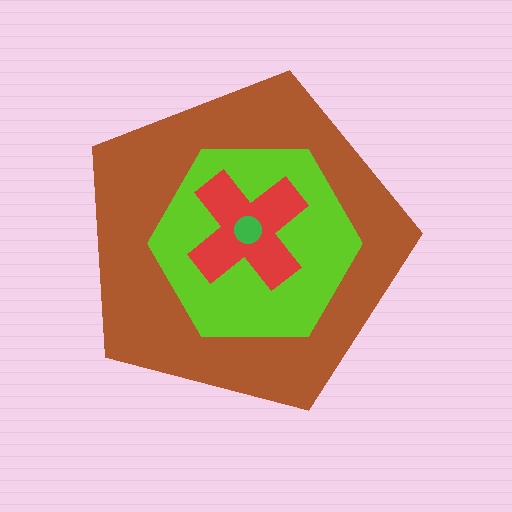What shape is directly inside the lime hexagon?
The red cross.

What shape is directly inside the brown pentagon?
The lime hexagon.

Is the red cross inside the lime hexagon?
Yes.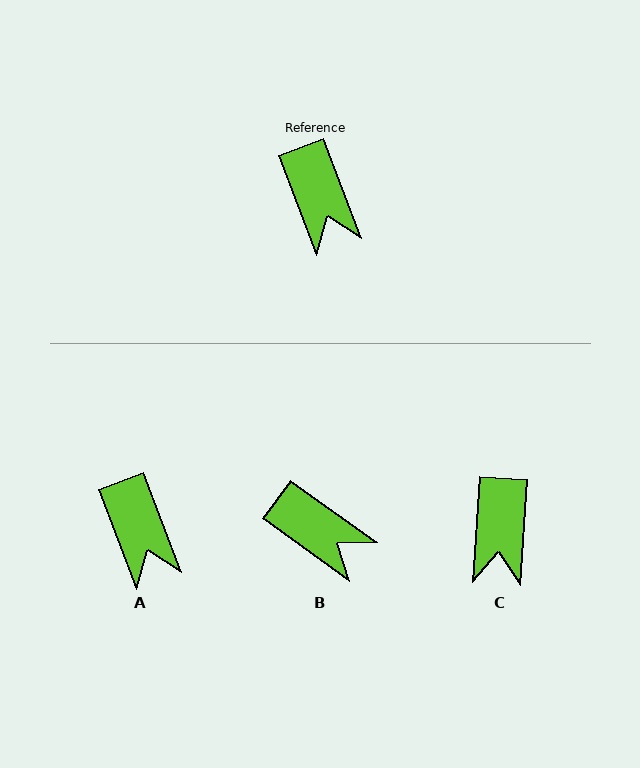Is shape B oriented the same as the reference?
No, it is off by about 33 degrees.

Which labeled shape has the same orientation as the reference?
A.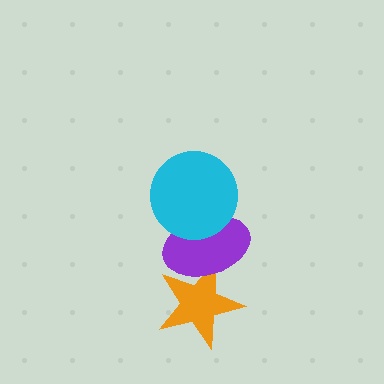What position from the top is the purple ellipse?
The purple ellipse is 2nd from the top.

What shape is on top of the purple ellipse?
The cyan circle is on top of the purple ellipse.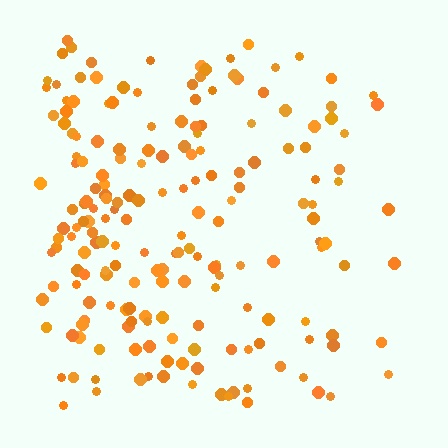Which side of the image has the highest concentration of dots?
The left.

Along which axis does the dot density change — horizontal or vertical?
Horizontal.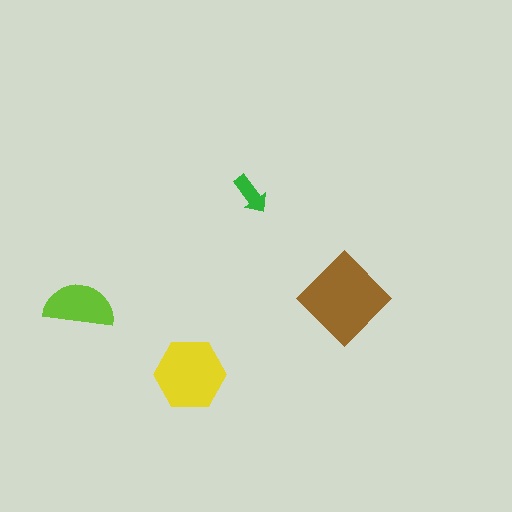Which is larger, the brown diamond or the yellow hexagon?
The brown diamond.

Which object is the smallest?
The green arrow.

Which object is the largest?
The brown diamond.